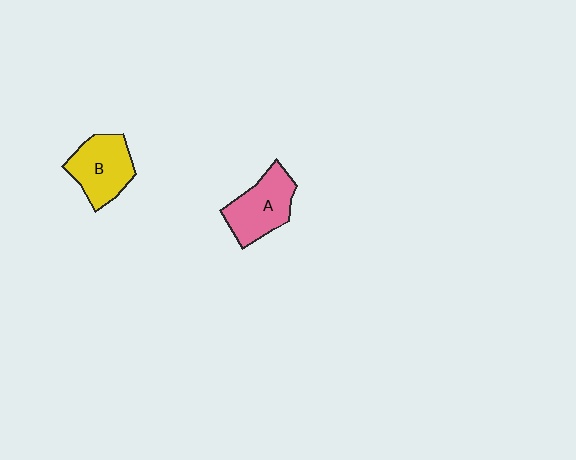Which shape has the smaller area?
Shape B (yellow).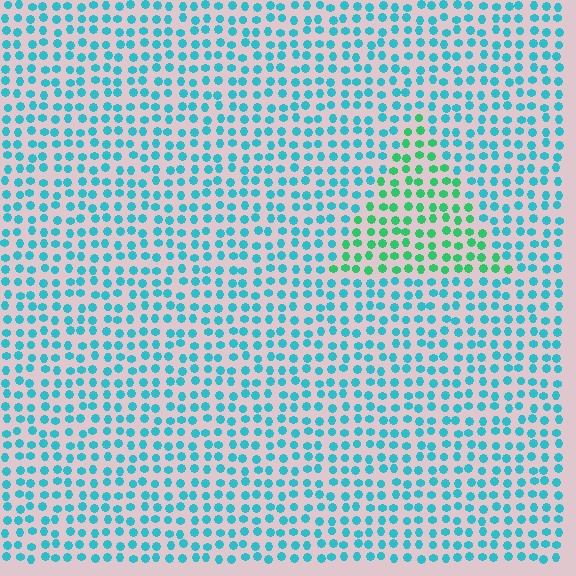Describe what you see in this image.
The image is filled with small cyan elements in a uniform arrangement. A triangle-shaped region is visible where the elements are tinted to a slightly different hue, forming a subtle color boundary.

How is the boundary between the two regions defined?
The boundary is defined purely by a slight shift in hue (about 41 degrees). Spacing, size, and orientation are identical on both sides.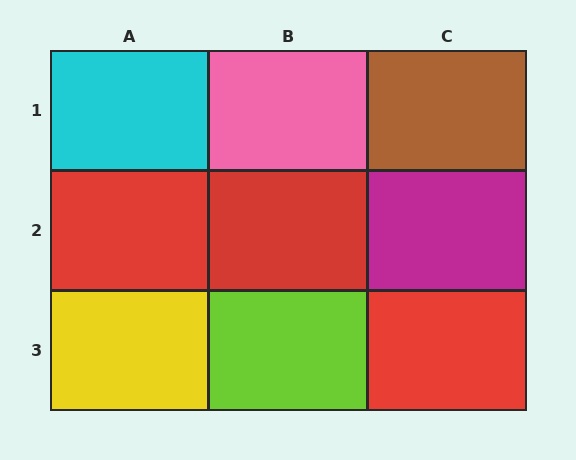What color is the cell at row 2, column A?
Red.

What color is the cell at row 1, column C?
Brown.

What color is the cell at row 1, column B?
Pink.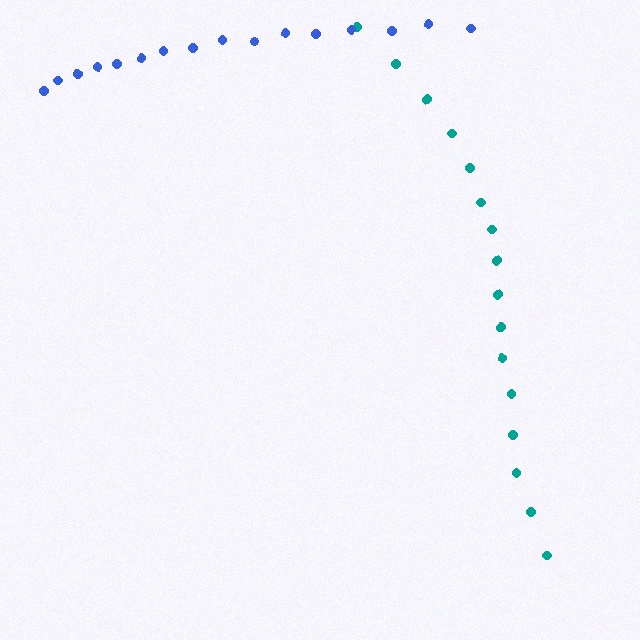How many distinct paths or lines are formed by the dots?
There are 2 distinct paths.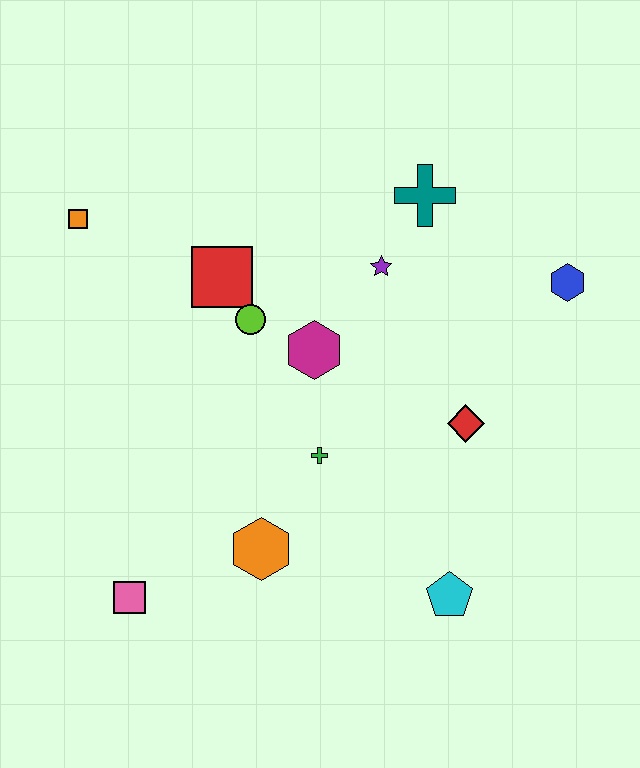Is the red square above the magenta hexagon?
Yes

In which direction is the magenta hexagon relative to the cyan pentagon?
The magenta hexagon is above the cyan pentagon.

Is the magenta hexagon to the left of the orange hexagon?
No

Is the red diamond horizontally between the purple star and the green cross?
No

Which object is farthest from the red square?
The cyan pentagon is farthest from the red square.